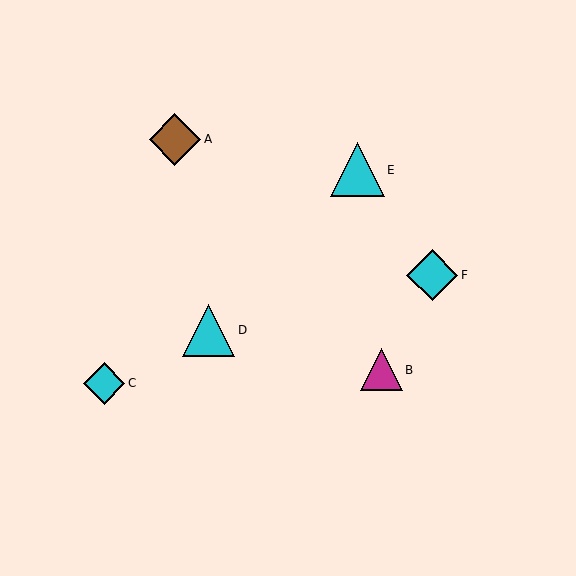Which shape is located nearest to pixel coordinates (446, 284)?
The cyan diamond (labeled F) at (432, 275) is nearest to that location.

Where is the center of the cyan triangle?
The center of the cyan triangle is at (209, 330).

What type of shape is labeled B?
Shape B is a magenta triangle.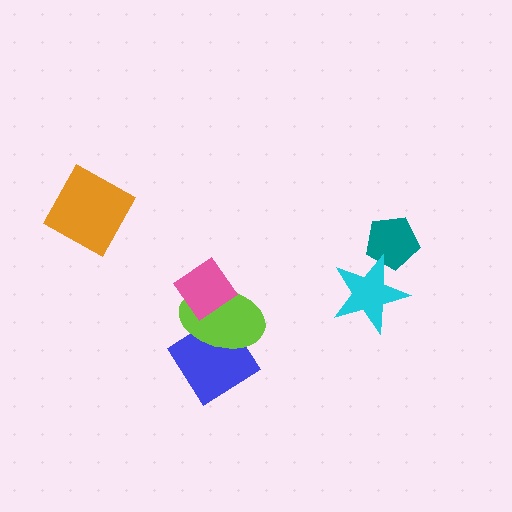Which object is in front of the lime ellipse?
The pink diamond is in front of the lime ellipse.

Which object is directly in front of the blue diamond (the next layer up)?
The lime ellipse is directly in front of the blue diamond.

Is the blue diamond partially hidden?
Yes, it is partially covered by another shape.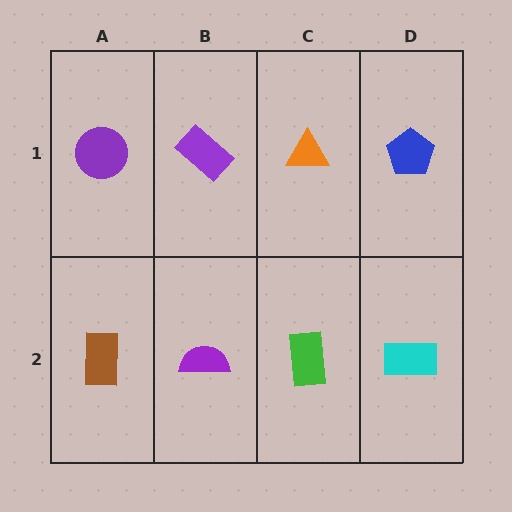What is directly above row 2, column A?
A purple circle.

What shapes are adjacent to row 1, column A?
A brown rectangle (row 2, column A), a purple rectangle (row 1, column B).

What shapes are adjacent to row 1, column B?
A purple semicircle (row 2, column B), a purple circle (row 1, column A), an orange triangle (row 1, column C).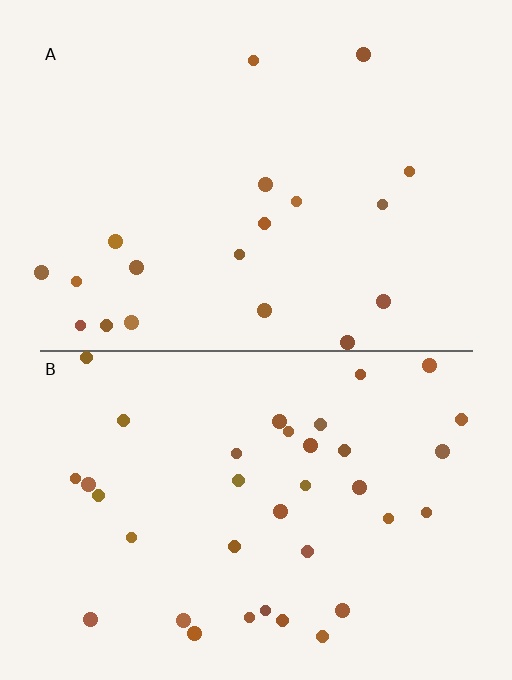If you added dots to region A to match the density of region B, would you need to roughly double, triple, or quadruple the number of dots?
Approximately double.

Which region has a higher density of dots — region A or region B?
B (the bottom).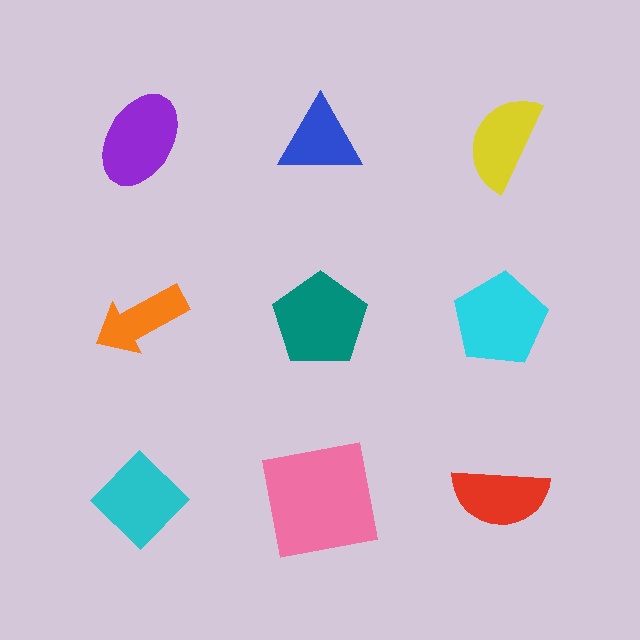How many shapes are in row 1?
3 shapes.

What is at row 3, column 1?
A cyan diamond.